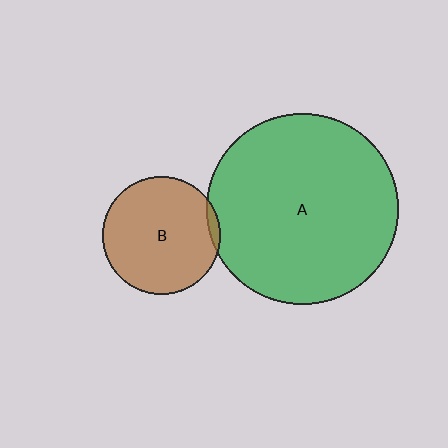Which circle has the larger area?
Circle A (green).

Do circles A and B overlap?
Yes.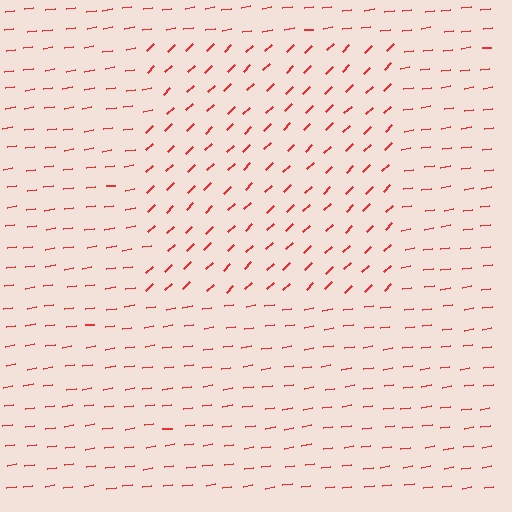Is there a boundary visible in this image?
Yes, there is a texture boundary formed by a change in line orientation.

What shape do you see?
I see a rectangle.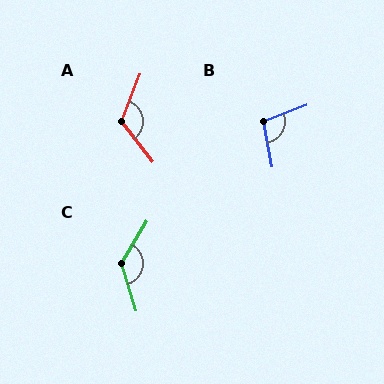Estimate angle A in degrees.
Approximately 120 degrees.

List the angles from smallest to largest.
B (100°), A (120°), C (133°).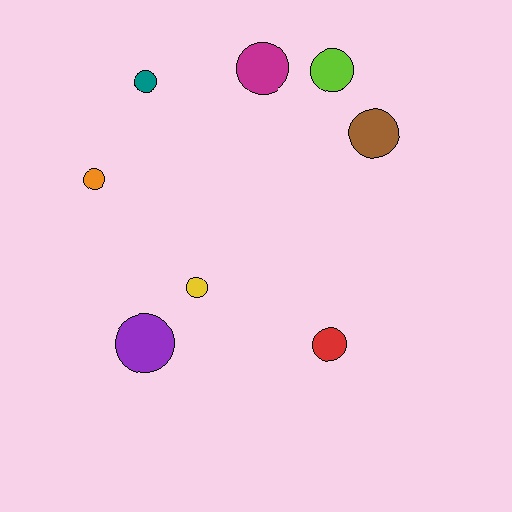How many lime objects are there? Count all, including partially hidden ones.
There is 1 lime object.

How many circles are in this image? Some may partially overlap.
There are 8 circles.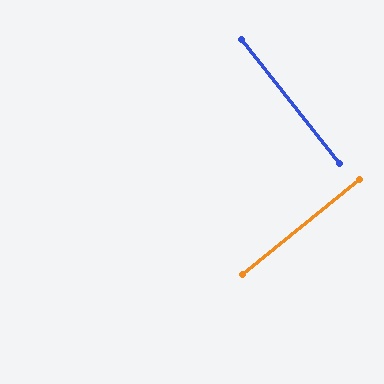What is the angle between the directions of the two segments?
Approximately 89 degrees.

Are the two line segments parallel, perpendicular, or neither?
Perpendicular — they meet at approximately 89°.